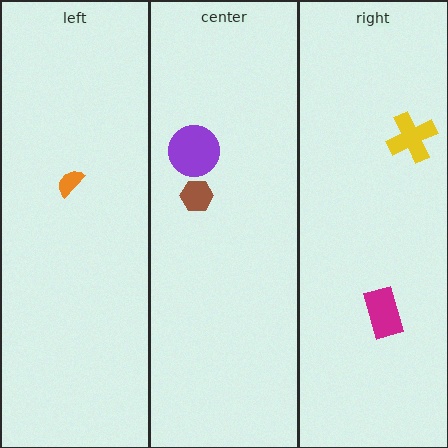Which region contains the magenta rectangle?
The right region.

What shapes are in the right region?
The magenta rectangle, the yellow cross.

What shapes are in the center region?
The brown hexagon, the purple circle.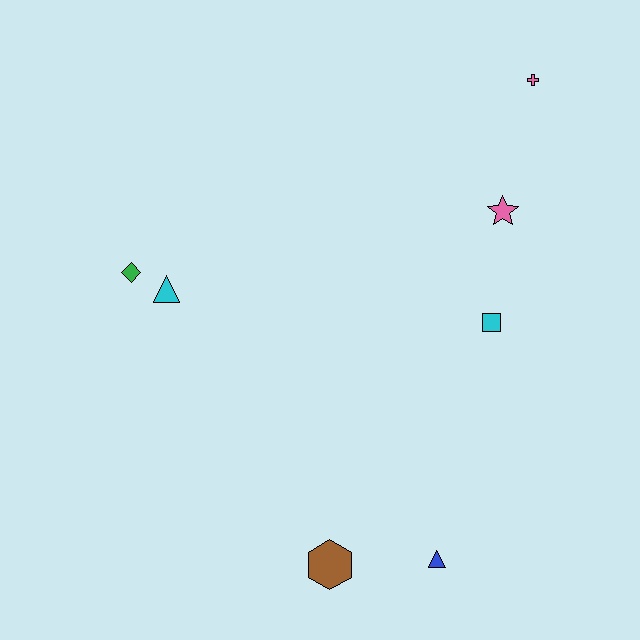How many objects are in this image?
There are 7 objects.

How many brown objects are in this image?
There is 1 brown object.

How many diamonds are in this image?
There is 1 diamond.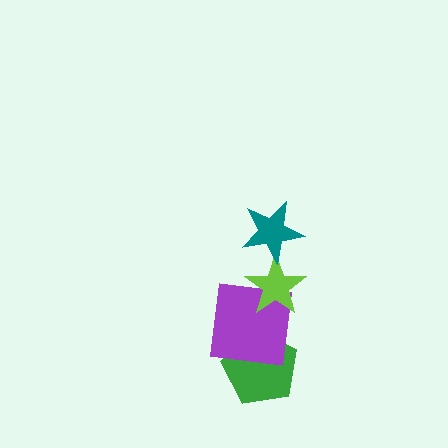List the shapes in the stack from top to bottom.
From top to bottom: the teal star, the lime star, the purple square, the green pentagon.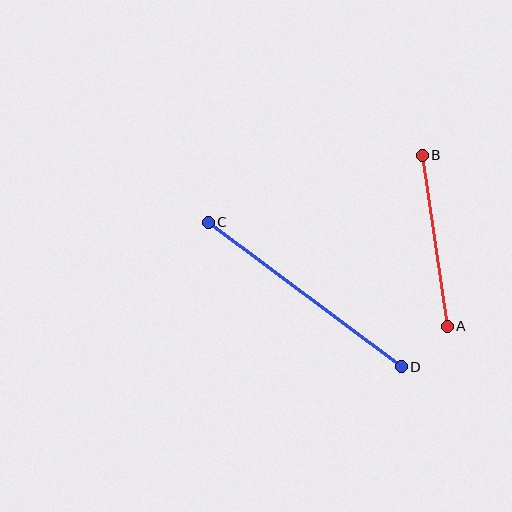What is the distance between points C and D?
The distance is approximately 241 pixels.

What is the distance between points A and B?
The distance is approximately 173 pixels.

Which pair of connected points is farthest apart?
Points C and D are farthest apart.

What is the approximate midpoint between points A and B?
The midpoint is at approximately (435, 241) pixels.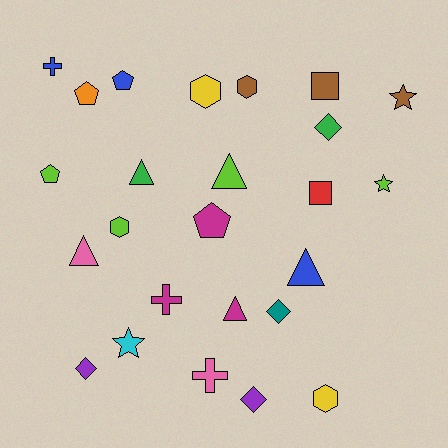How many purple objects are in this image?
There are 2 purple objects.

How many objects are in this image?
There are 25 objects.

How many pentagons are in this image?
There are 4 pentagons.